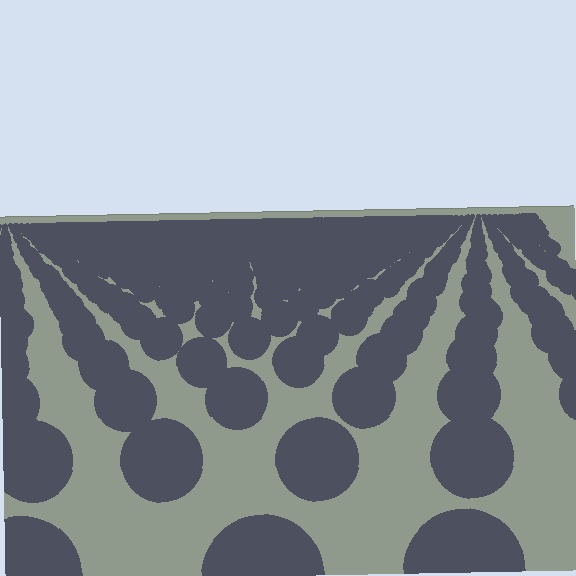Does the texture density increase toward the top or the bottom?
Density increases toward the top.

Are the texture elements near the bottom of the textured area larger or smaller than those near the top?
Larger. Near the bottom, elements are closer to the viewer and appear at a bigger on-screen size.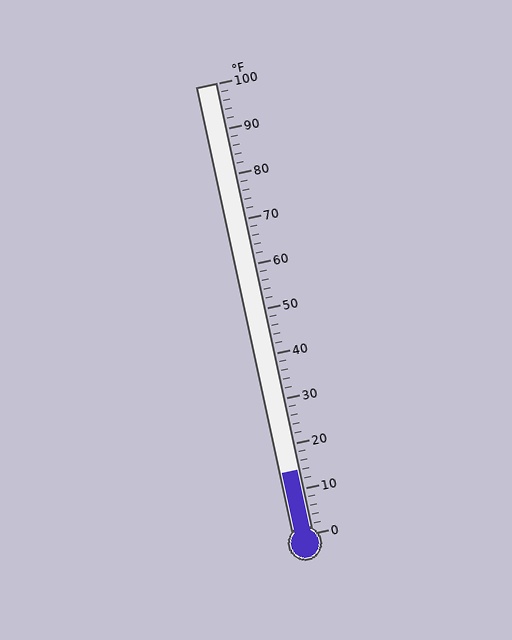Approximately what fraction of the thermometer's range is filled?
The thermometer is filled to approximately 15% of its range.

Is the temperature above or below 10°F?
The temperature is above 10°F.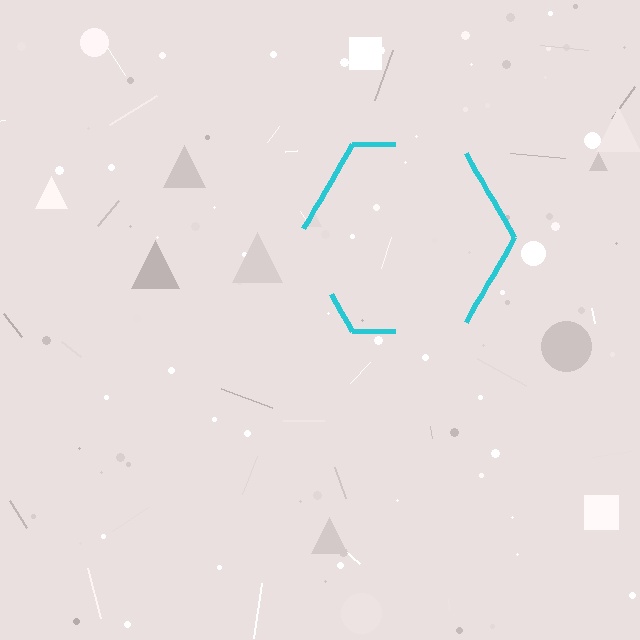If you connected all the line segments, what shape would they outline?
They would outline a hexagon.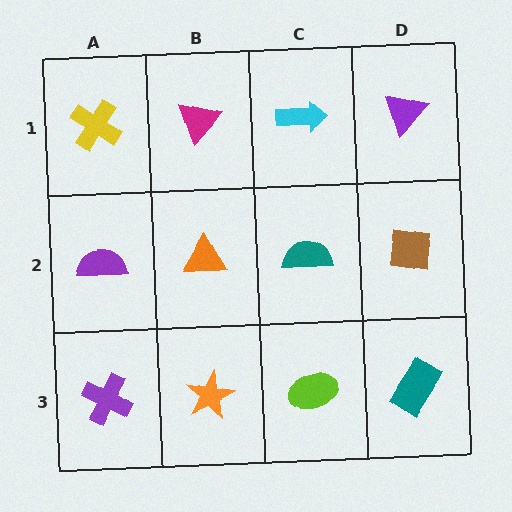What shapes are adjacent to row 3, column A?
A purple semicircle (row 2, column A), an orange star (row 3, column B).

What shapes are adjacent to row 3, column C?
A teal semicircle (row 2, column C), an orange star (row 3, column B), a teal rectangle (row 3, column D).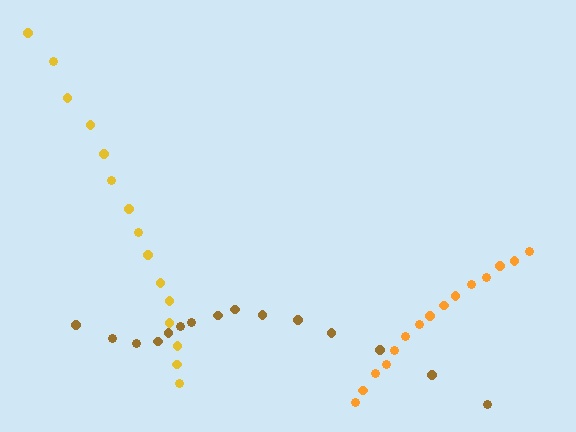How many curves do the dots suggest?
There are 3 distinct paths.